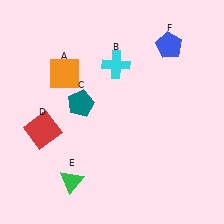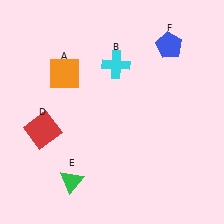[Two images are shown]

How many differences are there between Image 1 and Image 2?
There is 1 difference between the two images.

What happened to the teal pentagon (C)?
The teal pentagon (C) was removed in Image 2. It was in the top-left area of Image 1.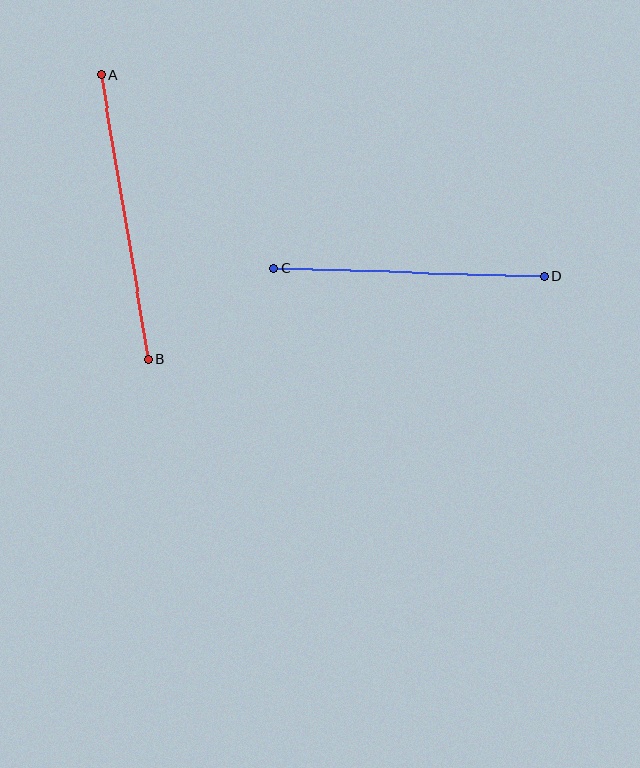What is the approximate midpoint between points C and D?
The midpoint is at approximately (409, 272) pixels.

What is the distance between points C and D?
The distance is approximately 270 pixels.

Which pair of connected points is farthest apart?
Points A and B are farthest apart.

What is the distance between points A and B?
The distance is approximately 289 pixels.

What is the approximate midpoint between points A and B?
The midpoint is at approximately (125, 217) pixels.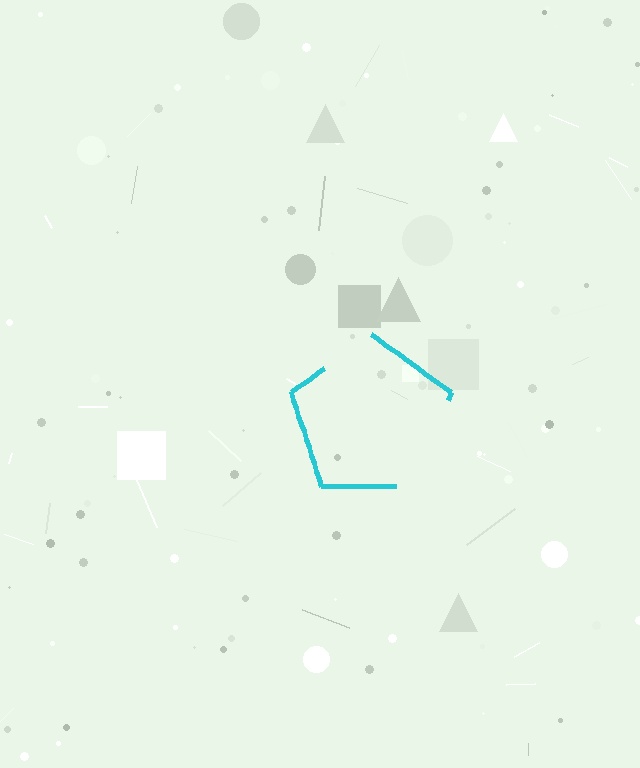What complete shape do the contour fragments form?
The contour fragments form a pentagon.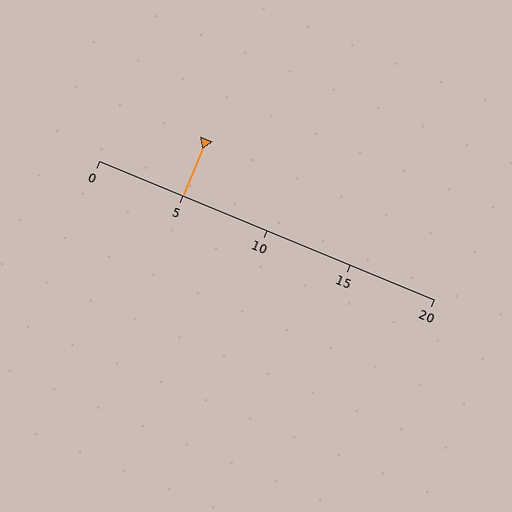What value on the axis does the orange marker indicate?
The marker indicates approximately 5.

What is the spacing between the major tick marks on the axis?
The major ticks are spaced 5 apart.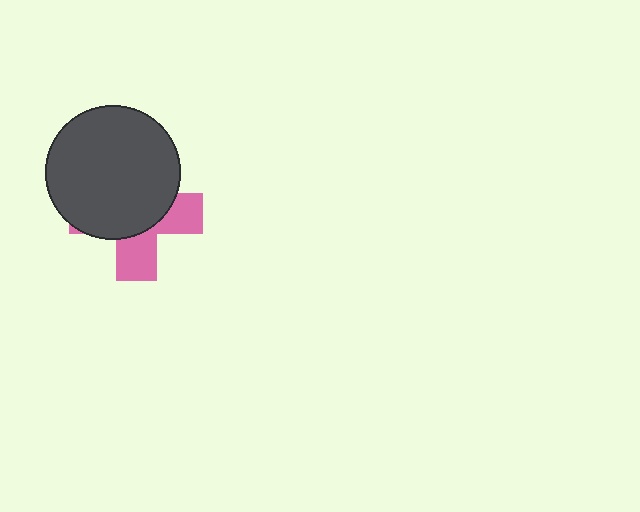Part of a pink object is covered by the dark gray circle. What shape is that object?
It is a cross.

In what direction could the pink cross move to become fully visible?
The pink cross could move down. That would shift it out from behind the dark gray circle entirely.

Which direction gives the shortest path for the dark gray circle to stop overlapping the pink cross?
Moving up gives the shortest separation.